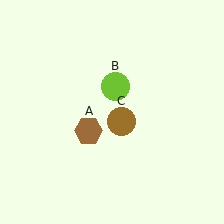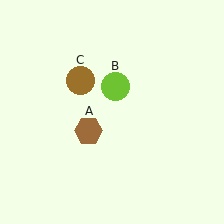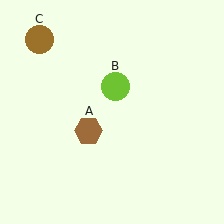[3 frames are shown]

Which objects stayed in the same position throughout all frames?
Brown hexagon (object A) and lime circle (object B) remained stationary.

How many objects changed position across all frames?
1 object changed position: brown circle (object C).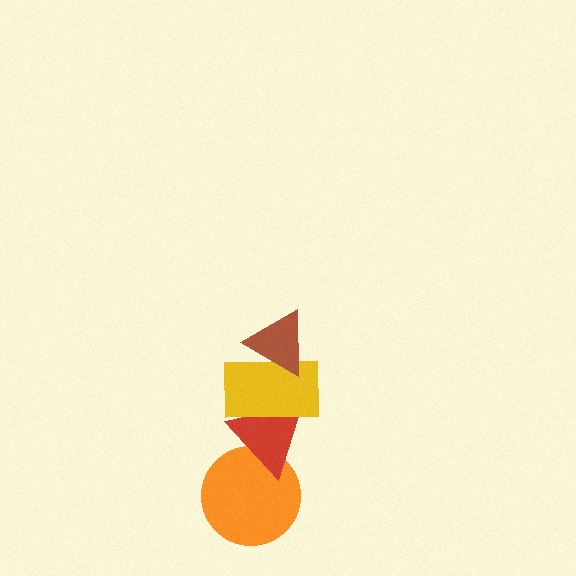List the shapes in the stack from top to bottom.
From top to bottom: the brown triangle, the yellow rectangle, the red triangle, the orange circle.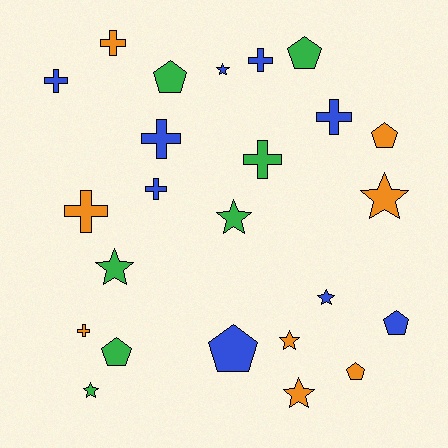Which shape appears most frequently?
Cross, with 9 objects.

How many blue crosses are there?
There are 5 blue crosses.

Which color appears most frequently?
Blue, with 9 objects.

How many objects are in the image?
There are 24 objects.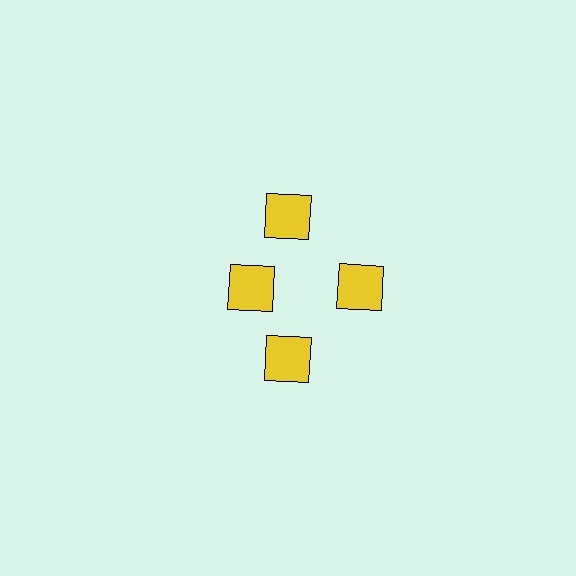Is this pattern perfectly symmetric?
No. The 4 yellow squares are arranged in a ring, but one element near the 9 o'clock position is pulled inward toward the center, breaking the 4-fold rotational symmetry.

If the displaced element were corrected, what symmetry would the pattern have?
It would have 4-fold rotational symmetry — the pattern would map onto itself every 90 degrees.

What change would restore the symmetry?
The symmetry would be restored by moving it outward, back onto the ring so that all 4 squares sit at equal angles and equal distance from the center.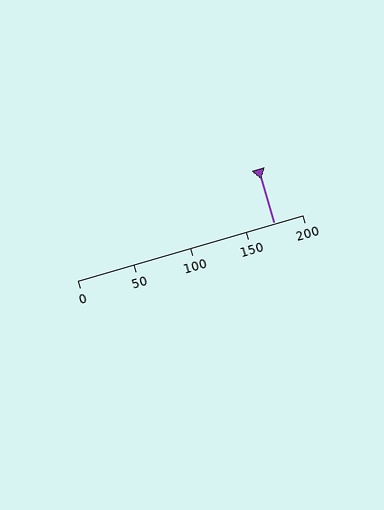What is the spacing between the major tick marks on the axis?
The major ticks are spaced 50 apart.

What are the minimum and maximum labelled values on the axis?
The axis runs from 0 to 200.